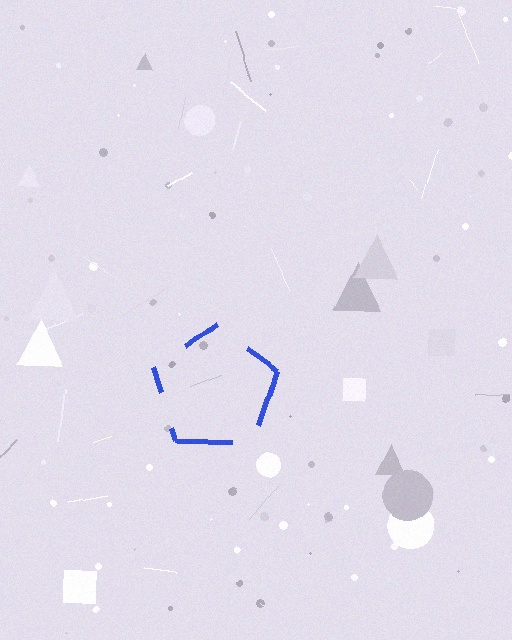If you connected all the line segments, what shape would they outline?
They would outline a pentagon.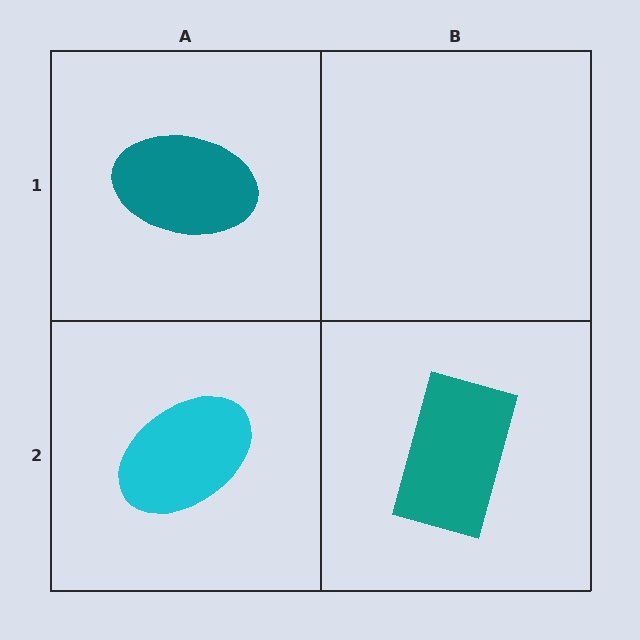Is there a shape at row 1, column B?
No, that cell is empty.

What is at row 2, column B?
A teal rectangle.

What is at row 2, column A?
A cyan ellipse.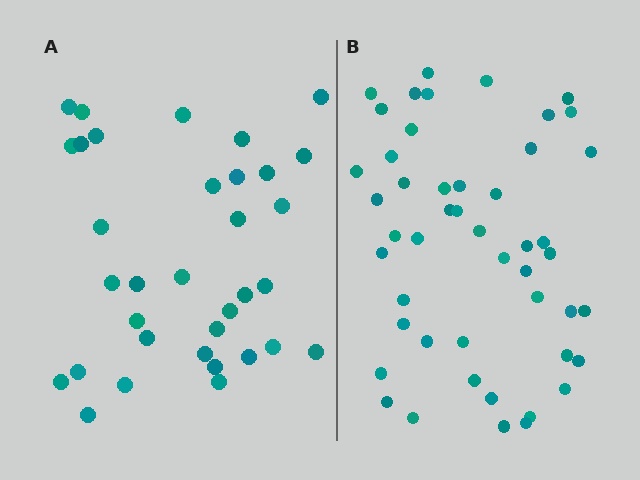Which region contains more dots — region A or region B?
Region B (the right region) has more dots.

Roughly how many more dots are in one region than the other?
Region B has approximately 15 more dots than region A.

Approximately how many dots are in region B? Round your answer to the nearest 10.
About 50 dots. (The exact count is 48, which rounds to 50.)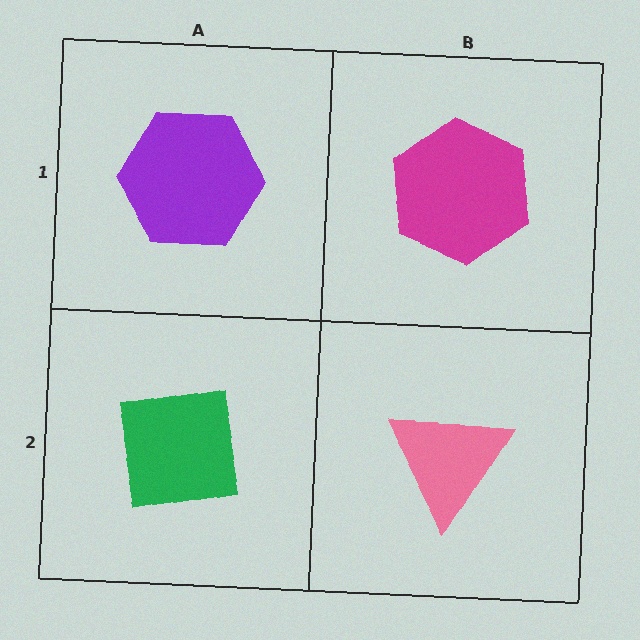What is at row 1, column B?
A magenta hexagon.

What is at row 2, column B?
A pink triangle.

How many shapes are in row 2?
2 shapes.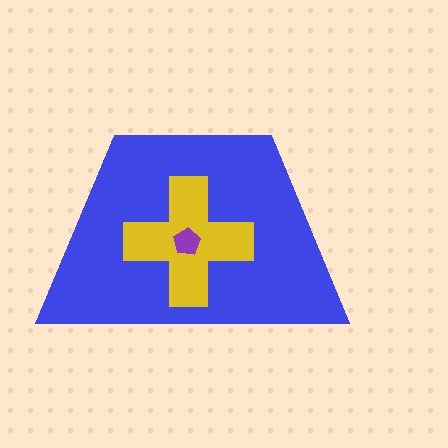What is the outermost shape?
The blue trapezoid.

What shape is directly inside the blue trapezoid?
The yellow cross.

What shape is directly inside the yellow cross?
The purple pentagon.